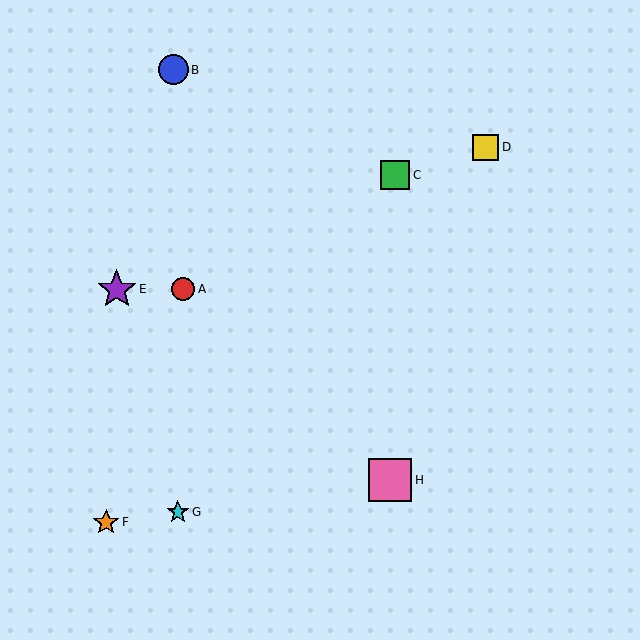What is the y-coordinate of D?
Object D is at y≈147.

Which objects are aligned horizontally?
Objects A, E are aligned horizontally.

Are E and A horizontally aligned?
Yes, both are at y≈289.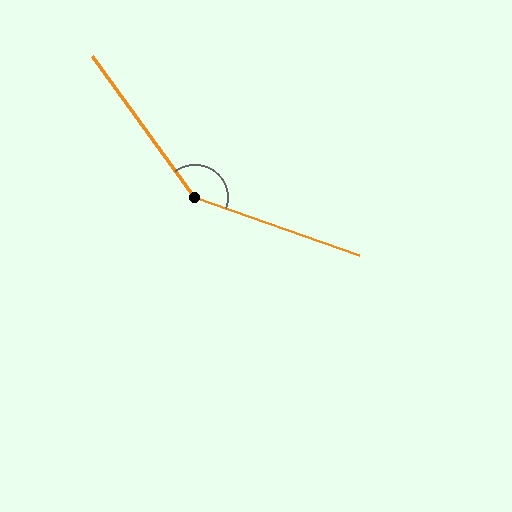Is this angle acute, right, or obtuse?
It is obtuse.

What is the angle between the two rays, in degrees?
Approximately 145 degrees.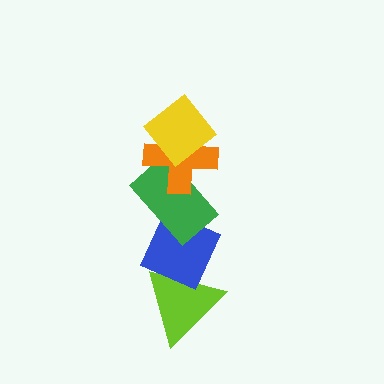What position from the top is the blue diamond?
The blue diamond is 4th from the top.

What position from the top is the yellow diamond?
The yellow diamond is 1st from the top.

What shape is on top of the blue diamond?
The green rectangle is on top of the blue diamond.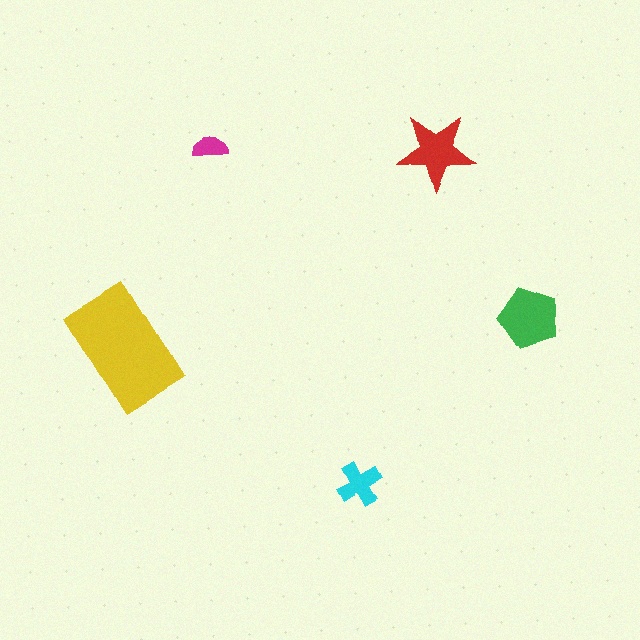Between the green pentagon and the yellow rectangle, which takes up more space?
The yellow rectangle.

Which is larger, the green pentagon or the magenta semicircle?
The green pentagon.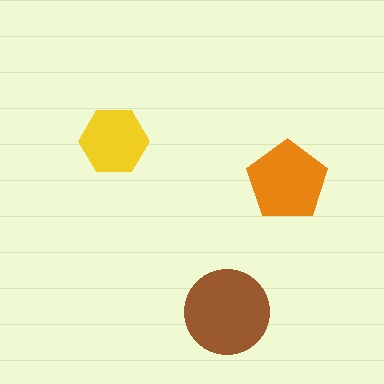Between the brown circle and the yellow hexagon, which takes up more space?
The brown circle.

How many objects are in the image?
There are 3 objects in the image.